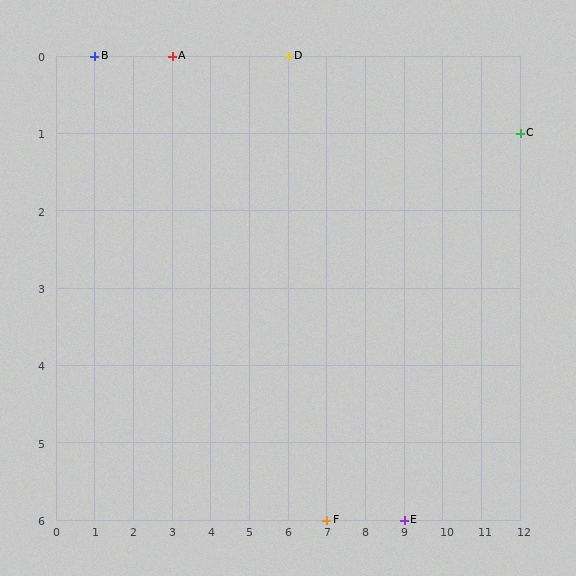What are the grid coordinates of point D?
Point D is at grid coordinates (6, 0).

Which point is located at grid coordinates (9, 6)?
Point E is at (9, 6).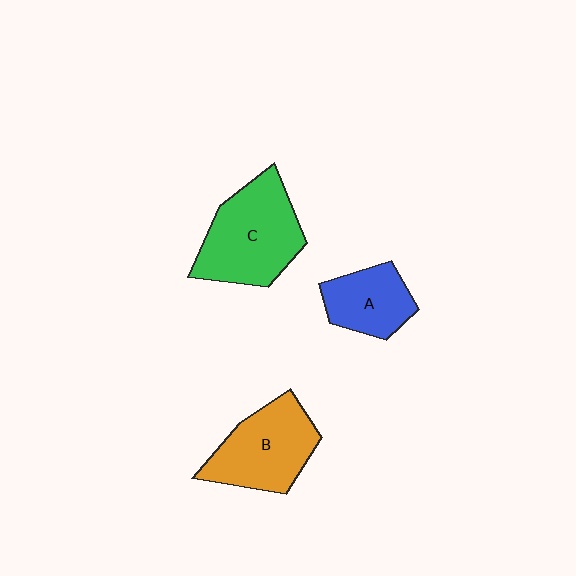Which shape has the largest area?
Shape C (green).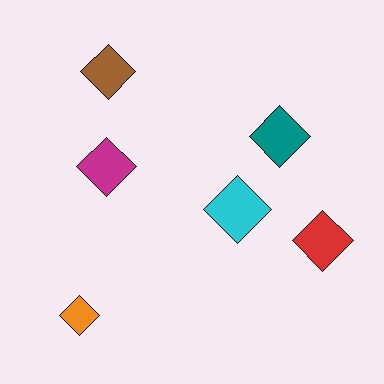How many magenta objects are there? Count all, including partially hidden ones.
There is 1 magenta object.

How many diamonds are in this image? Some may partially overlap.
There are 6 diamonds.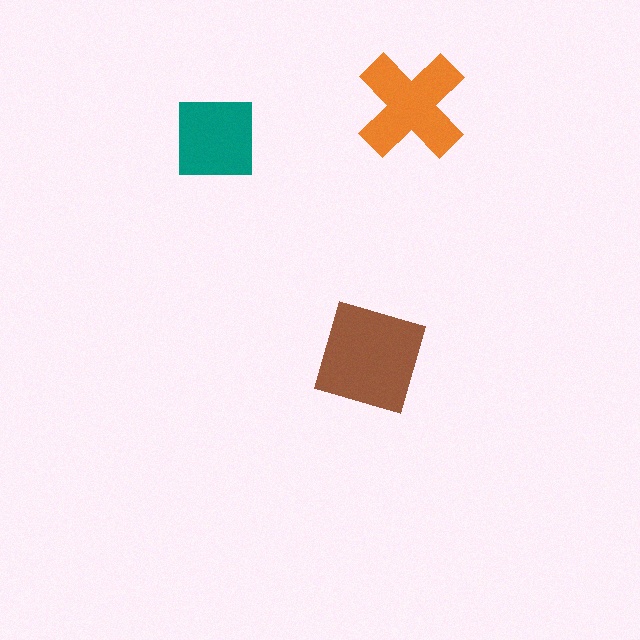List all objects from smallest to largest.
The teal square, the orange cross, the brown diamond.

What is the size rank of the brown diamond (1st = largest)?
1st.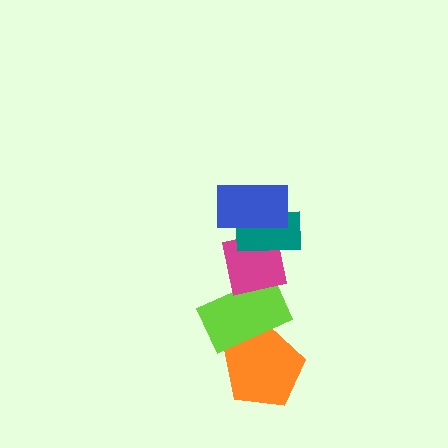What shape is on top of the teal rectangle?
The blue rectangle is on top of the teal rectangle.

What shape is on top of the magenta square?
The teal rectangle is on top of the magenta square.